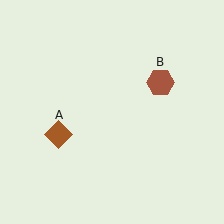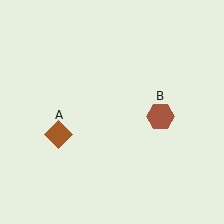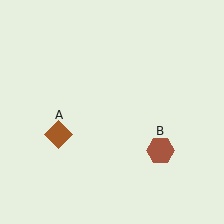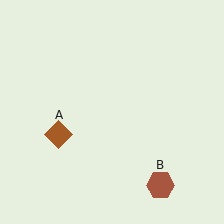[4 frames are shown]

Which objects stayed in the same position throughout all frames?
Brown diamond (object A) remained stationary.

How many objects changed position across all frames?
1 object changed position: brown hexagon (object B).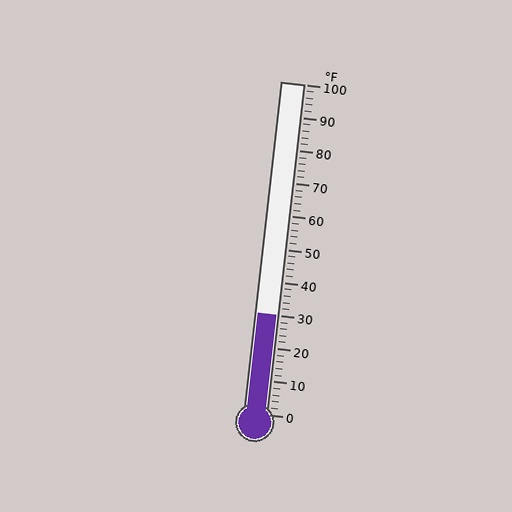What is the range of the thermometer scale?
The thermometer scale ranges from 0°F to 100°F.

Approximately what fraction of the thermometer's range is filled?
The thermometer is filled to approximately 30% of its range.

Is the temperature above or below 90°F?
The temperature is below 90°F.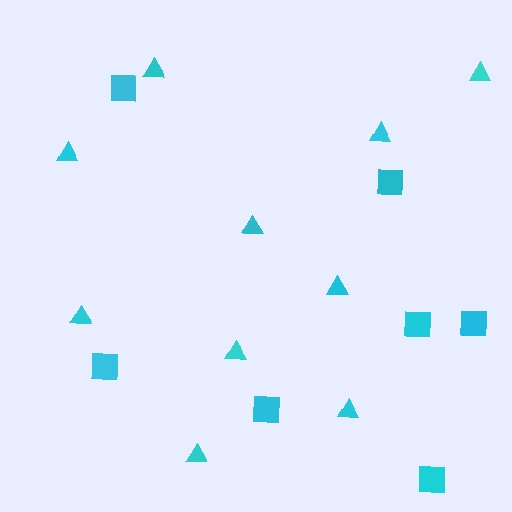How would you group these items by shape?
There are 2 groups: one group of triangles (10) and one group of squares (7).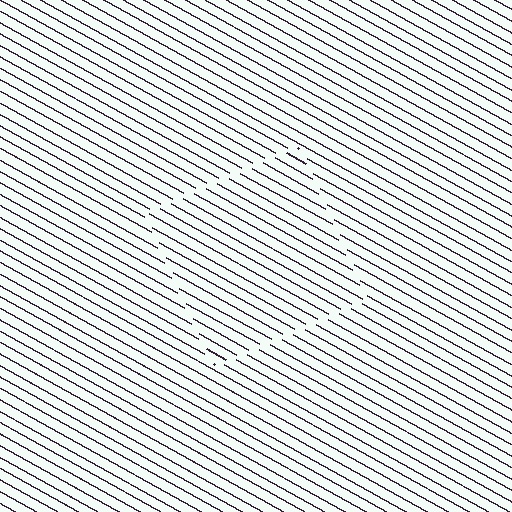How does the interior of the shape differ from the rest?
The interior of the shape contains the same grating, shifted by half a period — the contour is defined by the phase discontinuity where line-ends from the inner and outer gratings abut.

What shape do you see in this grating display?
An illusory square. The interior of the shape contains the same grating, shifted by half a period — the contour is defined by the phase discontinuity where line-ends from the inner and outer gratings abut.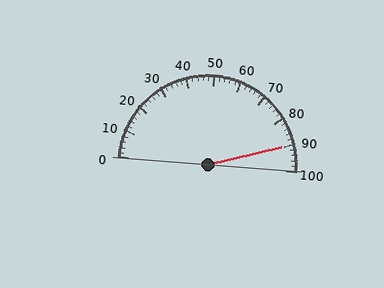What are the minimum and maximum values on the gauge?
The gauge ranges from 0 to 100.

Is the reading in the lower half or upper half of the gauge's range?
The reading is in the upper half of the range (0 to 100).